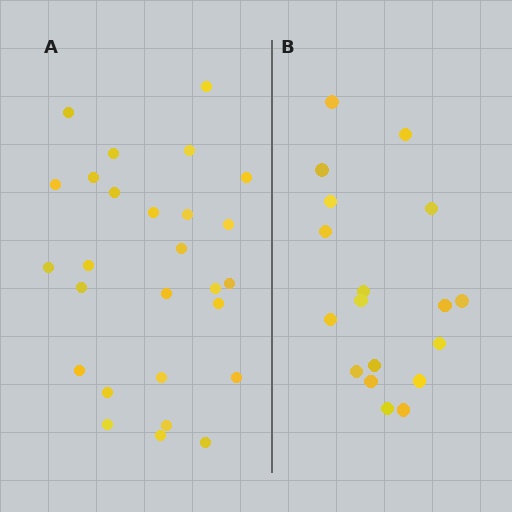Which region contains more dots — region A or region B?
Region A (the left region) has more dots.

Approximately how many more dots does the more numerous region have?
Region A has roughly 8 or so more dots than region B.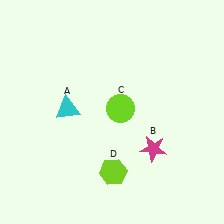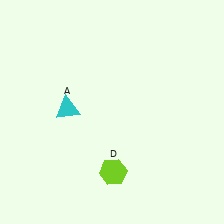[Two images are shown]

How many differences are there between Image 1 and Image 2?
There are 2 differences between the two images.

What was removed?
The magenta star (B), the lime circle (C) were removed in Image 2.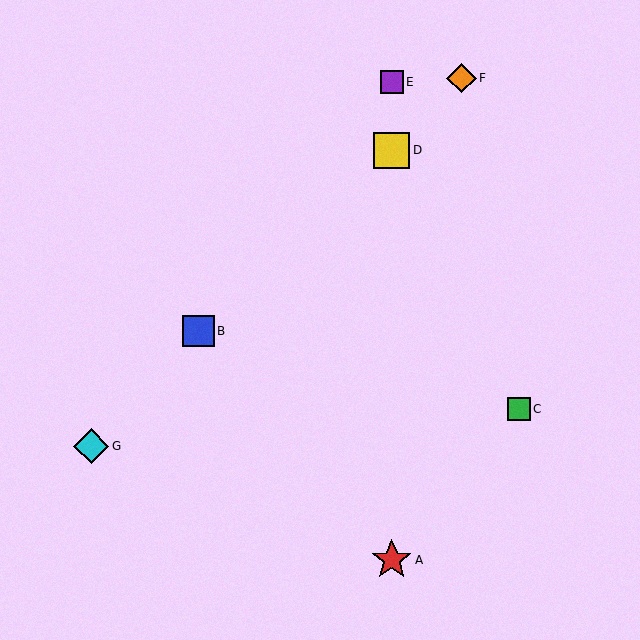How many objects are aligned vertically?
3 objects (A, D, E) are aligned vertically.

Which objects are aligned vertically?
Objects A, D, E are aligned vertically.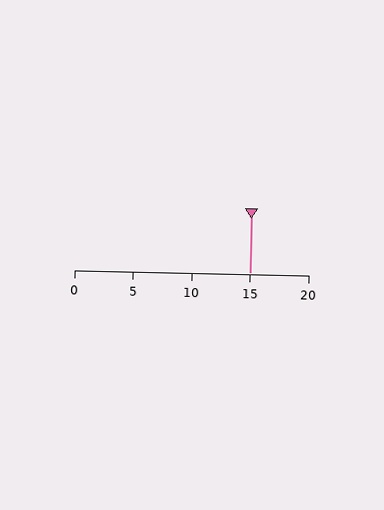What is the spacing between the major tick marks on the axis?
The major ticks are spaced 5 apart.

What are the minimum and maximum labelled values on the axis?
The axis runs from 0 to 20.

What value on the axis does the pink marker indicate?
The marker indicates approximately 15.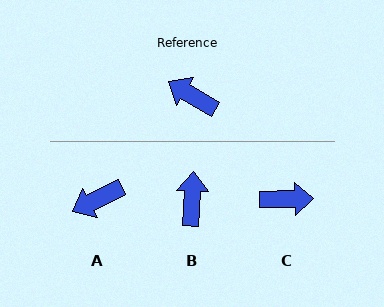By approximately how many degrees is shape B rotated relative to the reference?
Approximately 62 degrees clockwise.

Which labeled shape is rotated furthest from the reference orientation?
C, about 148 degrees away.